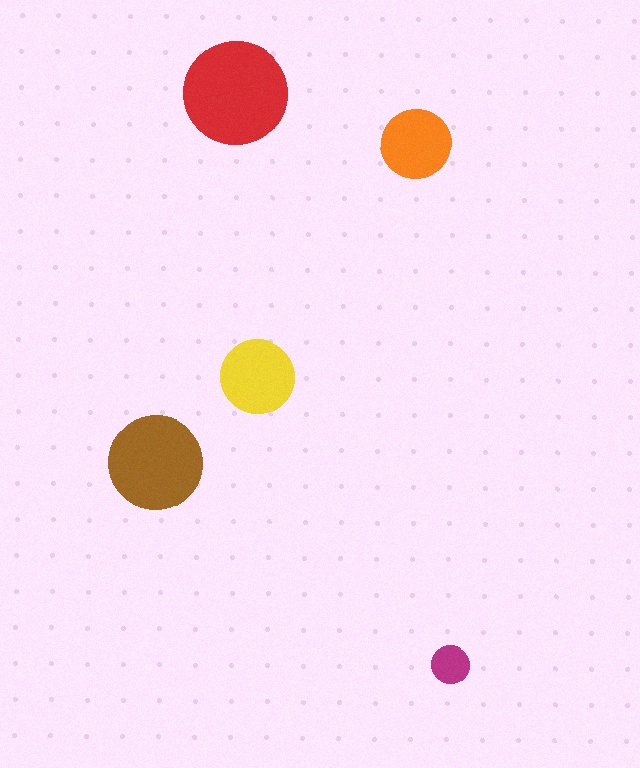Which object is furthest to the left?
The brown circle is leftmost.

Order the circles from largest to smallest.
the red one, the brown one, the yellow one, the orange one, the magenta one.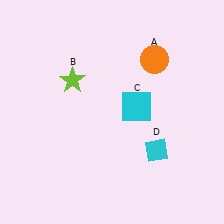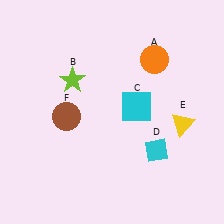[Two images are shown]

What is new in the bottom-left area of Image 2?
A brown circle (F) was added in the bottom-left area of Image 2.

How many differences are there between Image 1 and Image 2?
There are 2 differences between the two images.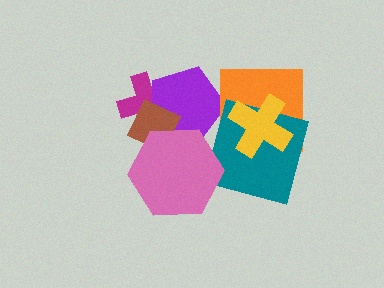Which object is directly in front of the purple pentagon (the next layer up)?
The brown diamond is directly in front of the purple pentagon.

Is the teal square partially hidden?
Yes, it is partially covered by another shape.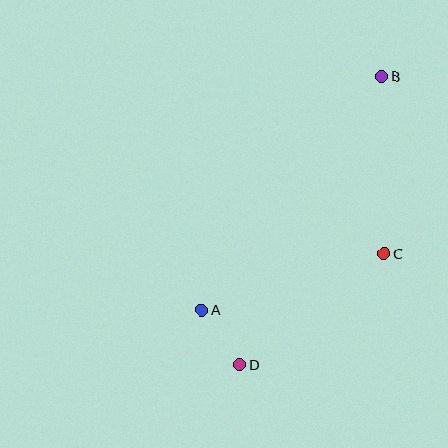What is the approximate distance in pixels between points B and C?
The distance between B and C is approximately 177 pixels.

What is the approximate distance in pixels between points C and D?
The distance between C and D is approximately 182 pixels.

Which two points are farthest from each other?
Points B and D are farthest from each other.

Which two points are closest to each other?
Points A and D are closest to each other.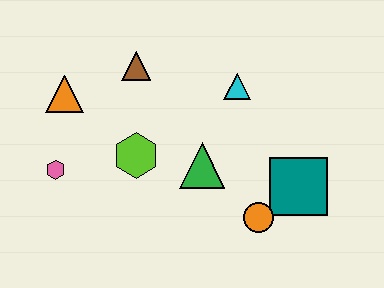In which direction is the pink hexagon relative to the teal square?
The pink hexagon is to the left of the teal square.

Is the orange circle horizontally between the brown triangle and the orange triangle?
No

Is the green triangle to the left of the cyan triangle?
Yes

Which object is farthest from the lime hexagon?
The teal square is farthest from the lime hexagon.